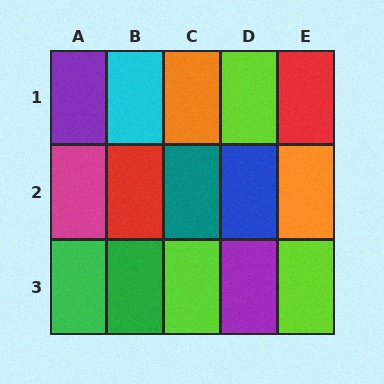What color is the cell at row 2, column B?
Red.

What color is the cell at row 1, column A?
Purple.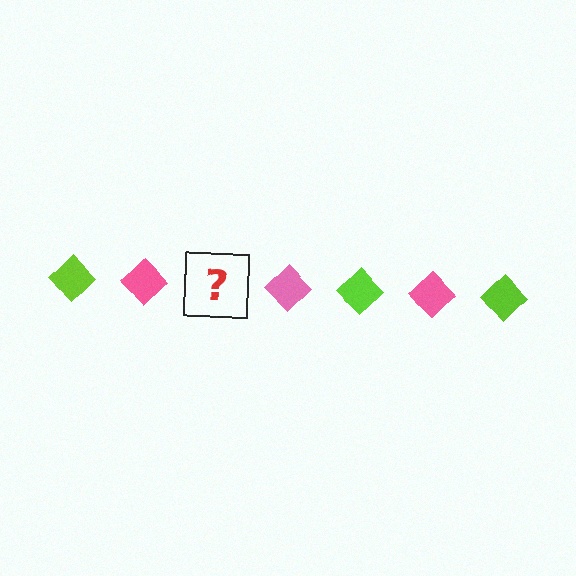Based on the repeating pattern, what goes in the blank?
The blank should be a lime diamond.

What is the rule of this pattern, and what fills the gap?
The rule is that the pattern cycles through lime, pink diamonds. The gap should be filled with a lime diamond.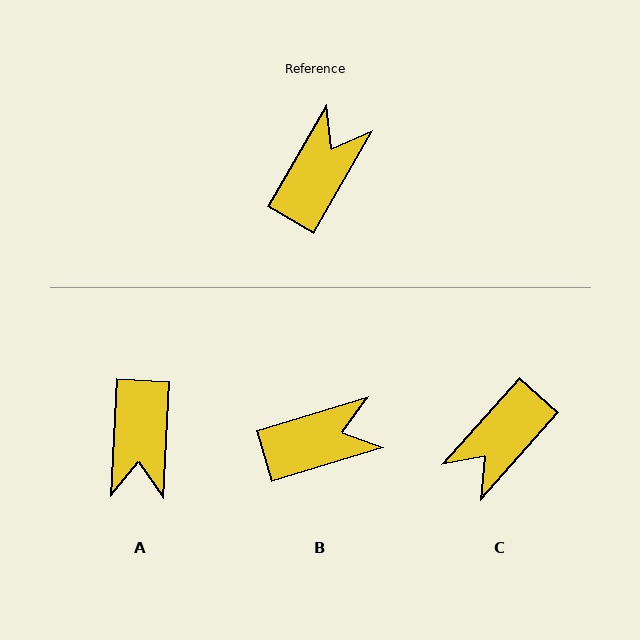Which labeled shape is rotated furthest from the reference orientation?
C, about 168 degrees away.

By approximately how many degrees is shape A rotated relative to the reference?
Approximately 153 degrees clockwise.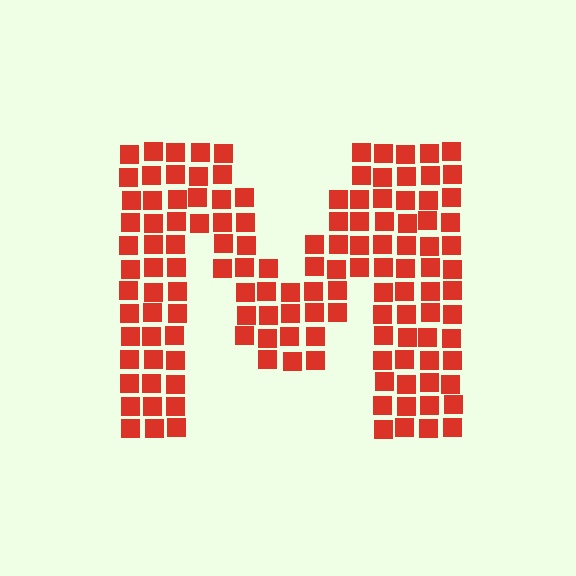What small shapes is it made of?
It is made of small squares.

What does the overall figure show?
The overall figure shows the letter M.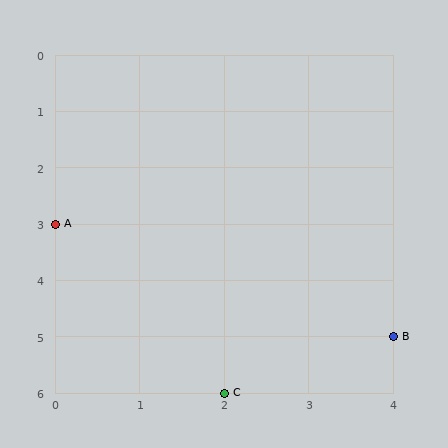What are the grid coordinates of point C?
Point C is at grid coordinates (2, 6).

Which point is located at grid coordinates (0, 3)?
Point A is at (0, 3).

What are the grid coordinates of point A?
Point A is at grid coordinates (0, 3).